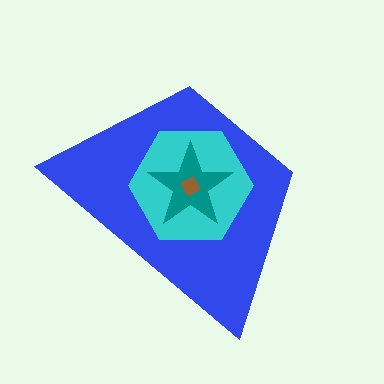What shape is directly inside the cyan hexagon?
The teal star.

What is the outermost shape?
The blue trapezoid.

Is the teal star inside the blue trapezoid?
Yes.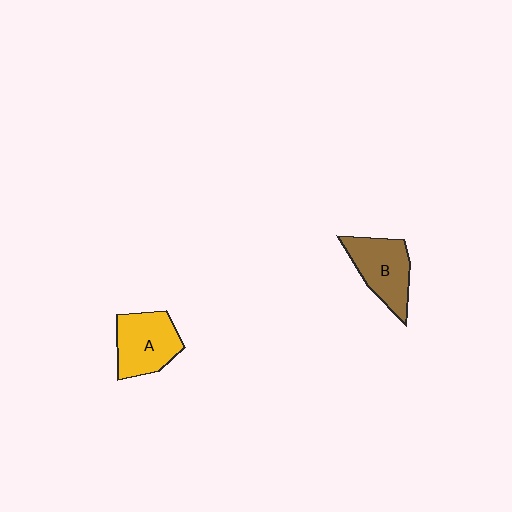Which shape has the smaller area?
Shape B (brown).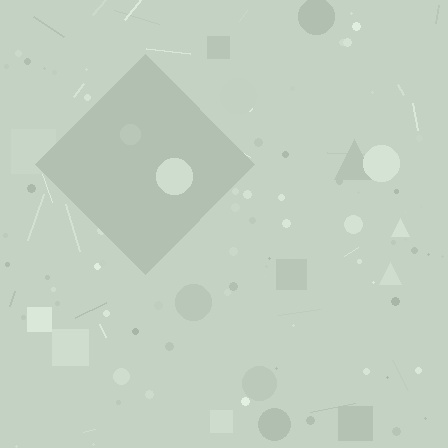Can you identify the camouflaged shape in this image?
The camouflaged shape is a diamond.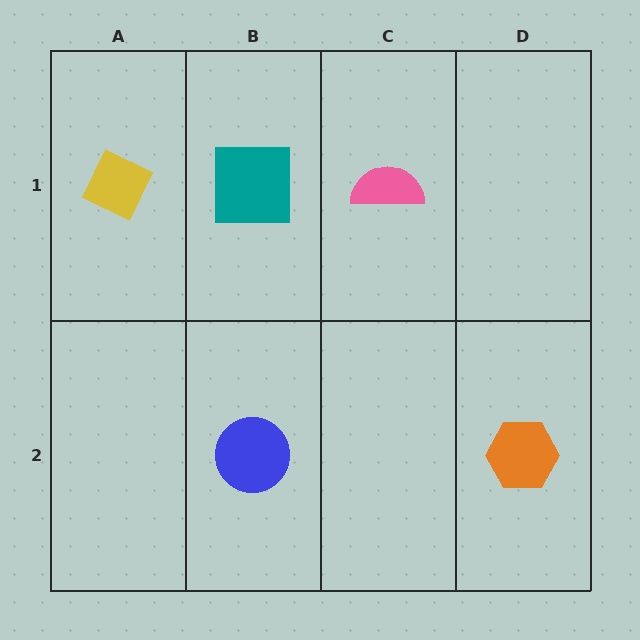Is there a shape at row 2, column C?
No, that cell is empty.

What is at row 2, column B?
A blue circle.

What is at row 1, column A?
A yellow diamond.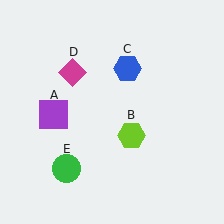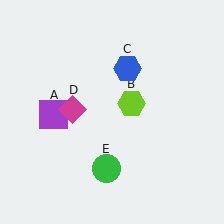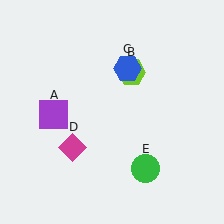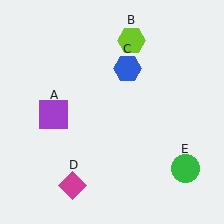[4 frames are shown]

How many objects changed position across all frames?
3 objects changed position: lime hexagon (object B), magenta diamond (object D), green circle (object E).